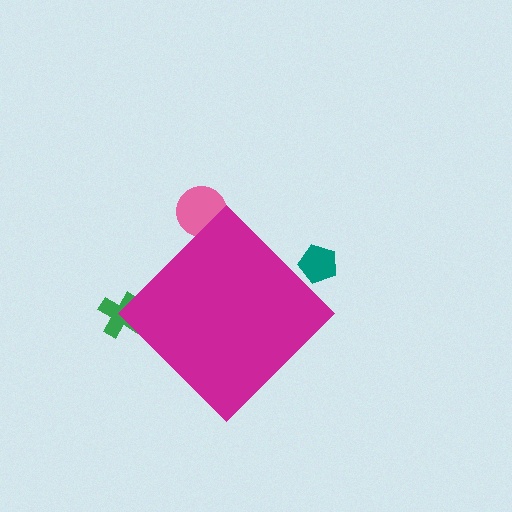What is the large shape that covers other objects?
A magenta diamond.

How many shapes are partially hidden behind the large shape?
3 shapes are partially hidden.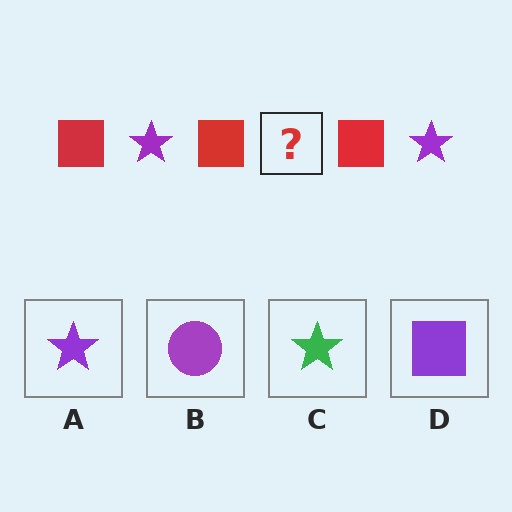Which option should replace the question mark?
Option A.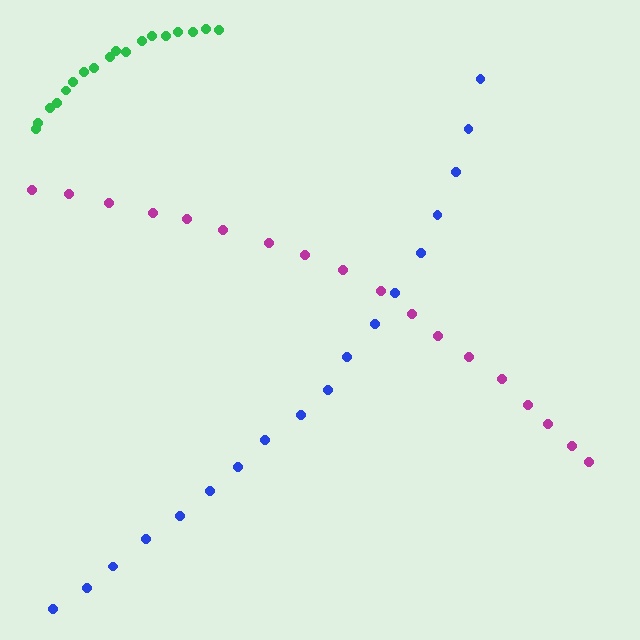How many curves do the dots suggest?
There are 3 distinct paths.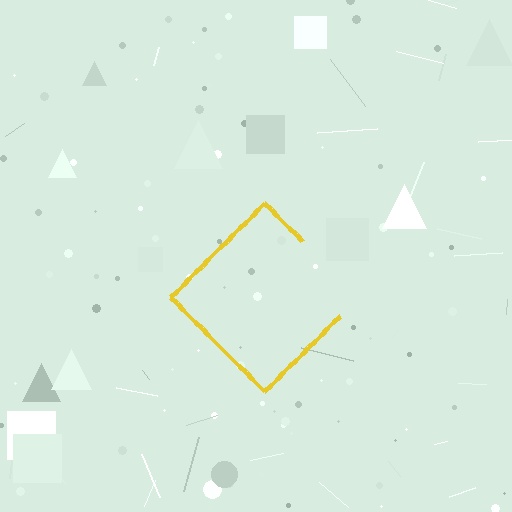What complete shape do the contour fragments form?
The contour fragments form a diamond.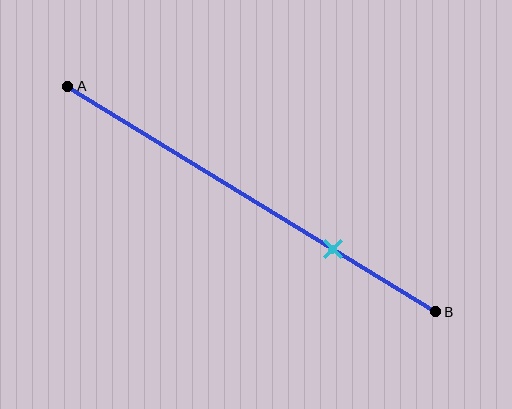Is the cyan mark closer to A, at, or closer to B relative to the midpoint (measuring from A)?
The cyan mark is closer to point B than the midpoint of segment AB.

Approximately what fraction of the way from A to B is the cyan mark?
The cyan mark is approximately 70% of the way from A to B.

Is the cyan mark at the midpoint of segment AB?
No, the mark is at about 70% from A, not at the 50% midpoint.